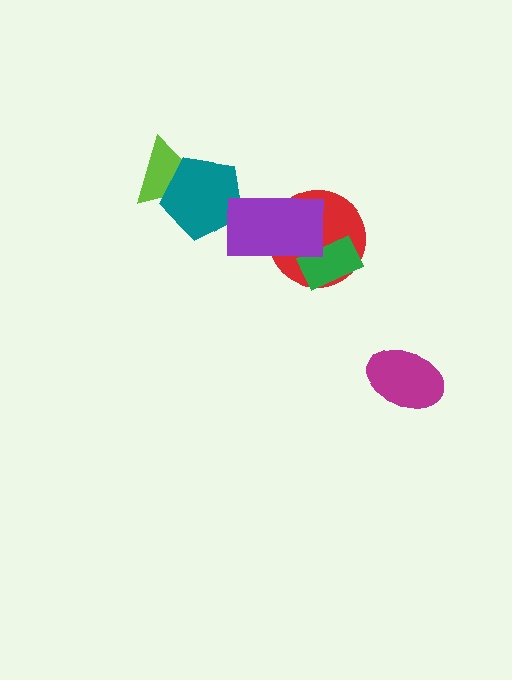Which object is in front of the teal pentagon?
The purple rectangle is in front of the teal pentagon.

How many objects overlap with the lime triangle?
1 object overlaps with the lime triangle.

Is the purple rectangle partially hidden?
No, no other shape covers it.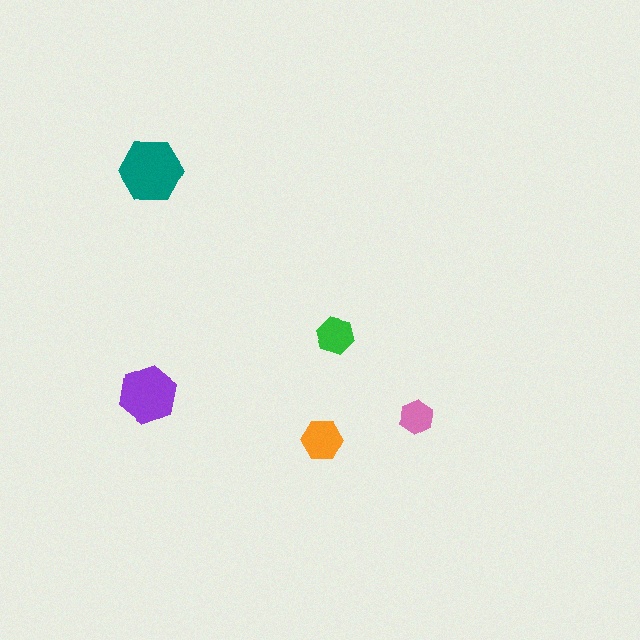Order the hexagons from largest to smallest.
the teal one, the purple one, the orange one, the green one, the pink one.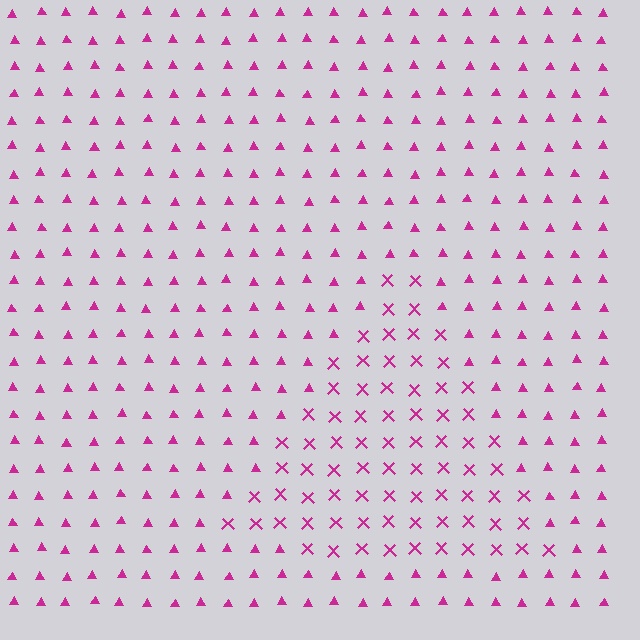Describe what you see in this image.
The image is filled with small magenta elements arranged in a uniform grid. A triangle-shaped region contains X marks, while the surrounding area contains triangles. The boundary is defined purely by the change in element shape.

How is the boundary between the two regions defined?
The boundary is defined by a change in element shape: X marks inside vs. triangles outside. All elements share the same color and spacing.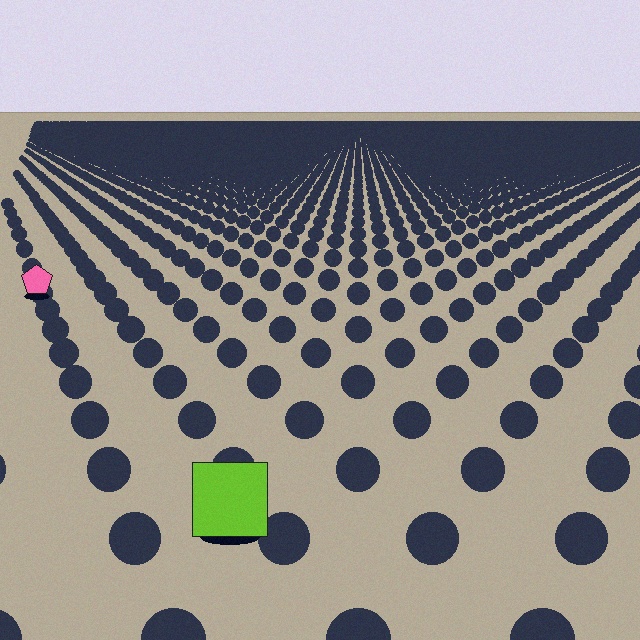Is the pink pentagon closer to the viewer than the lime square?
No. The lime square is closer — you can tell from the texture gradient: the ground texture is coarser near it.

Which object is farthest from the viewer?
The pink pentagon is farthest from the viewer. It appears smaller and the ground texture around it is denser.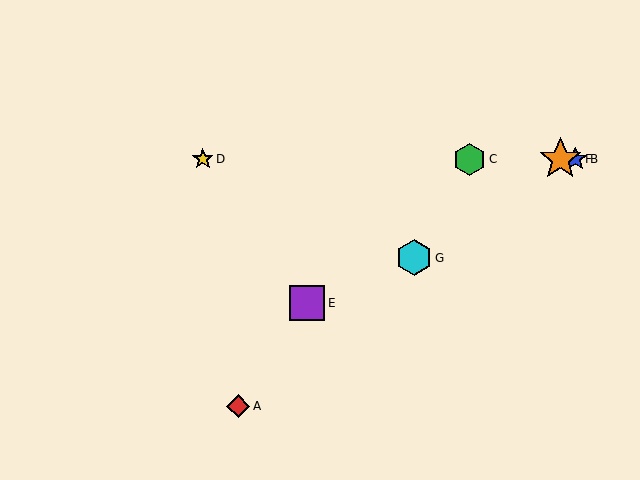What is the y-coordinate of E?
Object E is at y≈303.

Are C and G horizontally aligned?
No, C is at y≈159 and G is at y≈258.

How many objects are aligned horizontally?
4 objects (B, C, D, F) are aligned horizontally.